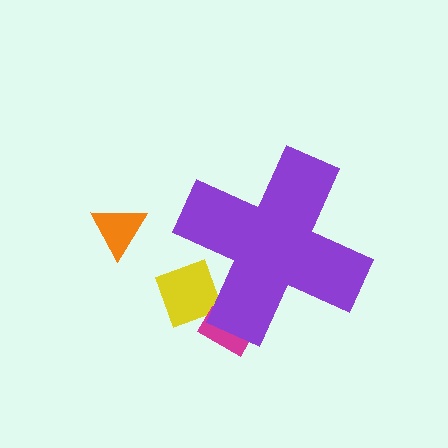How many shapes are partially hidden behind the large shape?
2 shapes are partially hidden.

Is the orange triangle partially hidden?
No, the orange triangle is fully visible.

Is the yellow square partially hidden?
Yes, the yellow square is partially hidden behind the purple cross.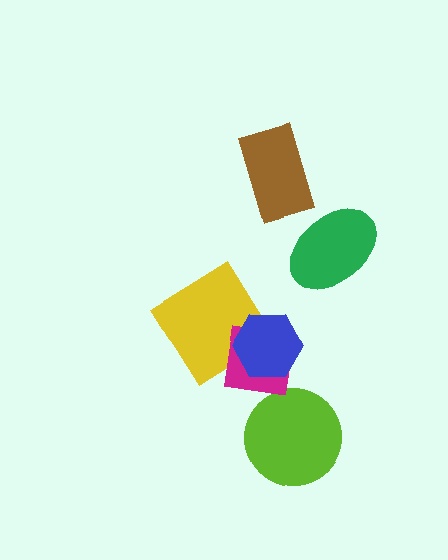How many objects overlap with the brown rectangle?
0 objects overlap with the brown rectangle.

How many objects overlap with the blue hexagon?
2 objects overlap with the blue hexagon.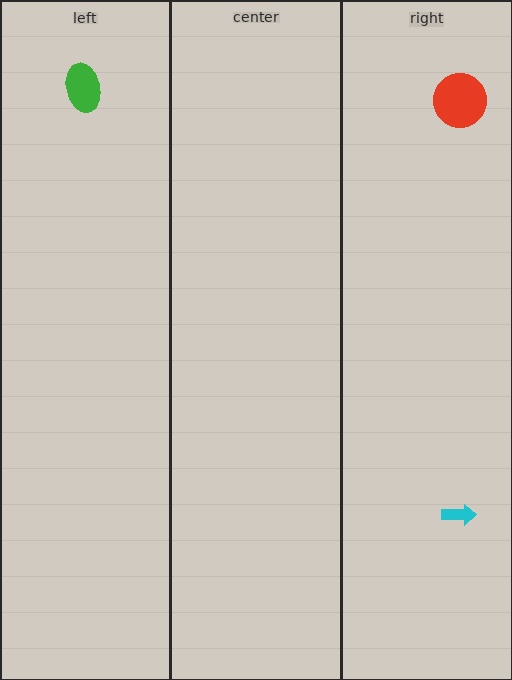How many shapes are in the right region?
2.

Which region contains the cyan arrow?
The right region.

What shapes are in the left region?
The green ellipse.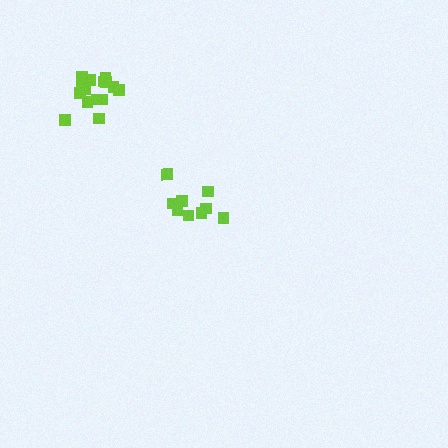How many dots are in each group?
Group 1: 9 dots, Group 2: 15 dots (24 total).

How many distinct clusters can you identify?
There are 2 distinct clusters.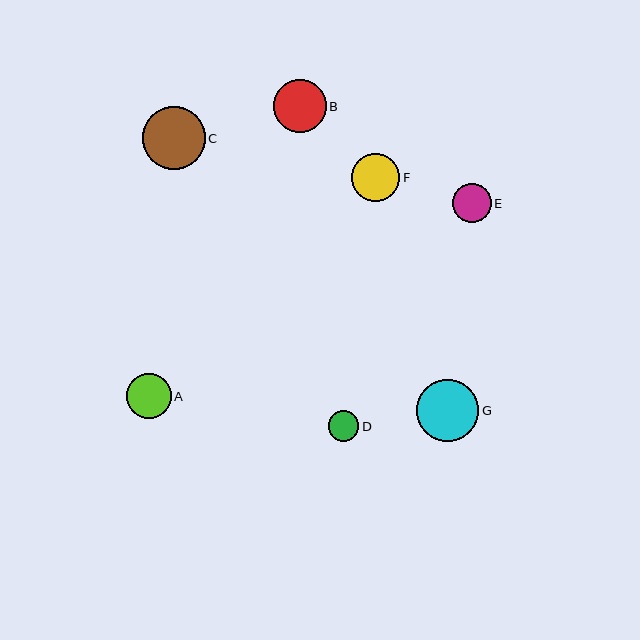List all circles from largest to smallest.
From largest to smallest: C, G, B, F, A, E, D.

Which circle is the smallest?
Circle D is the smallest with a size of approximately 31 pixels.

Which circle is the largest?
Circle C is the largest with a size of approximately 63 pixels.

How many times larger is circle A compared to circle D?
Circle A is approximately 1.5 times the size of circle D.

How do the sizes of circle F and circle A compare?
Circle F and circle A are approximately the same size.